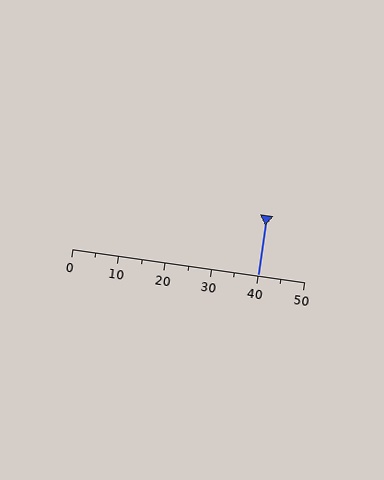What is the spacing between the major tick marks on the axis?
The major ticks are spaced 10 apart.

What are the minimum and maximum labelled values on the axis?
The axis runs from 0 to 50.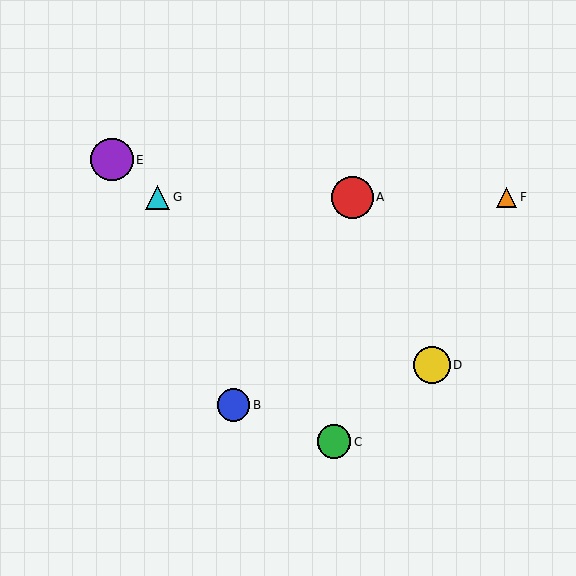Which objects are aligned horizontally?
Objects A, F, G are aligned horizontally.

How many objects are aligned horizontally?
3 objects (A, F, G) are aligned horizontally.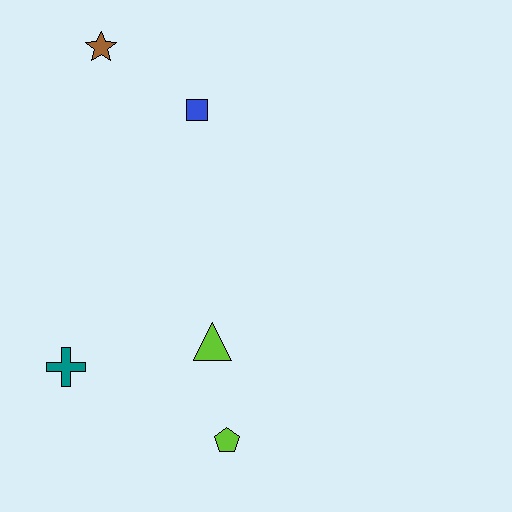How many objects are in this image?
There are 5 objects.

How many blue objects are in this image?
There is 1 blue object.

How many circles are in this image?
There are no circles.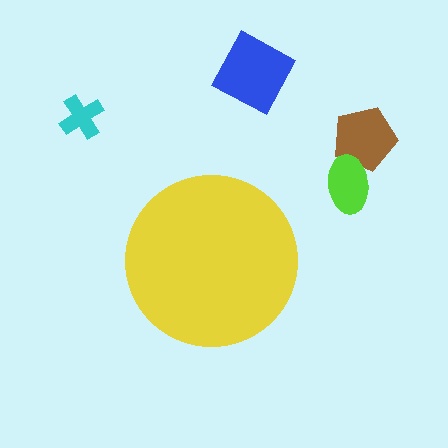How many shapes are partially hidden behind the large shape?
0 shapes are partially hidden.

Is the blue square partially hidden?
No, the blue square is fully visible.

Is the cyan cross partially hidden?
No, the cyan cross is fully visible.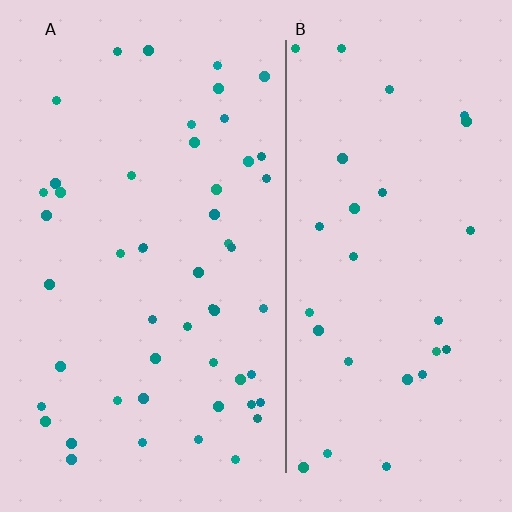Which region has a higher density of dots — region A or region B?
A (the left).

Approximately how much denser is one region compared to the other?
Approximately 1.7× — region A over region B.